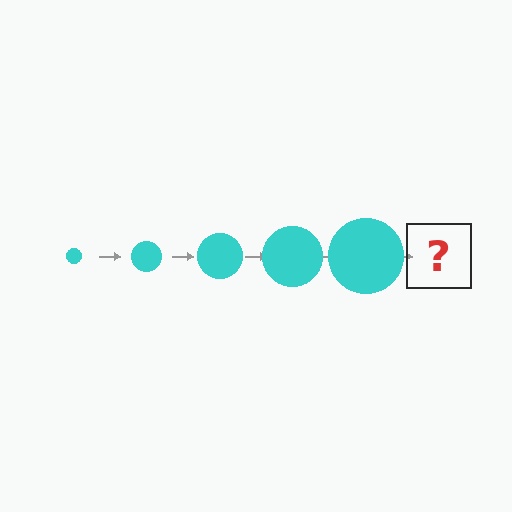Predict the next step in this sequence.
The next step is a cyan circle, larger than the previous one.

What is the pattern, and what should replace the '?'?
The pattern is that the circle gets progressively larger each step. The '?' should be a cyan circle, larger than the previous one.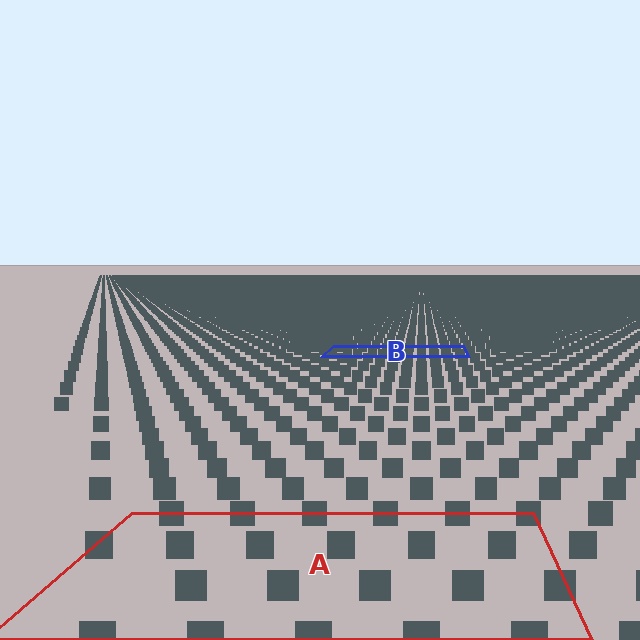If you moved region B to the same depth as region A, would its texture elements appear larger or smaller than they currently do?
They would appear larger. At a closer depth, the same texture elements are projected at a bigger on-screen size.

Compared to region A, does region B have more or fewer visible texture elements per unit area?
Region B has more texture elements per unit area — they are packed more densely because it is farther away.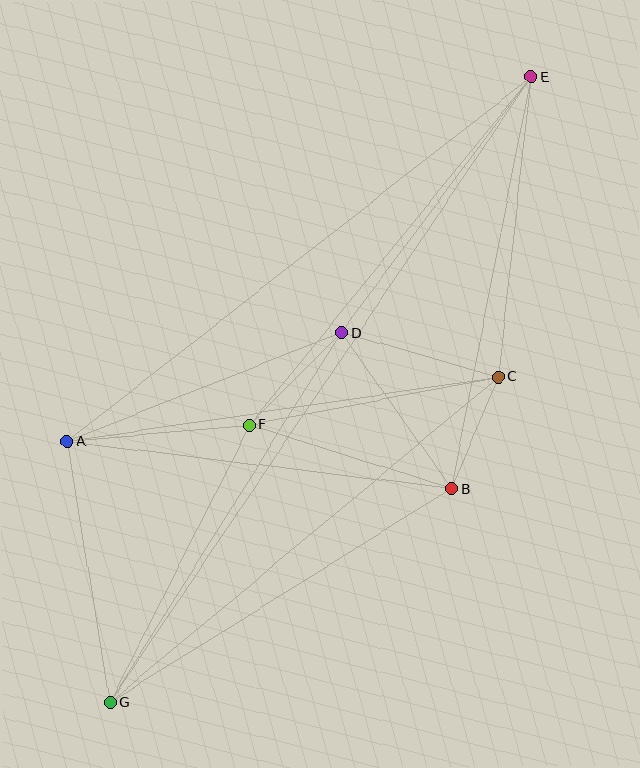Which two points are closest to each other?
Points B and C are closest to each other.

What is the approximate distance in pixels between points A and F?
The distance between A and F is approximately 183 pixels.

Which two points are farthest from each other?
Points E and G are farthest from each other.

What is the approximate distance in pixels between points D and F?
The distance between D and F is approximately 130 pixels.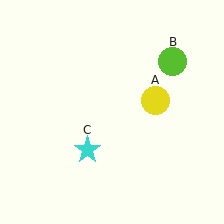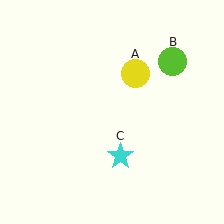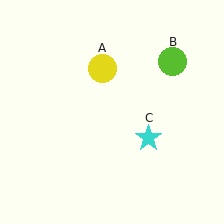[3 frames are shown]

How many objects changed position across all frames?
2 objects changed position: yellow circle (object A), cyan star (object C).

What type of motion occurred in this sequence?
The yellow circle (object A), cyan star (object C) rotated counterclockwise around the center of the scene.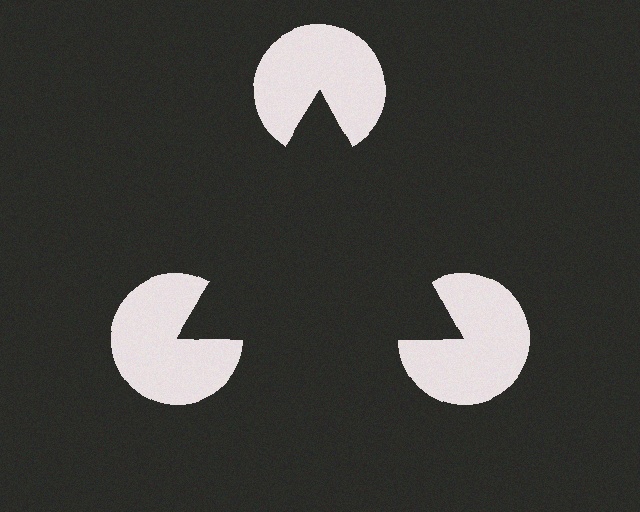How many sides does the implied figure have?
3 sides.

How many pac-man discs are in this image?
There are 3 — one at each vertex of the illusory triangle.